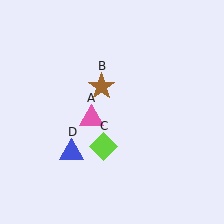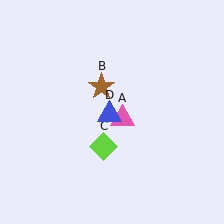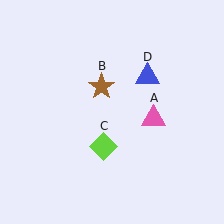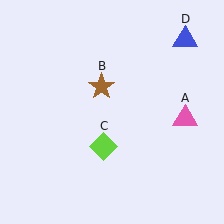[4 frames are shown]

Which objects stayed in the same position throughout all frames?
Brown star (object B) and lime diamond (object C) remained stationary.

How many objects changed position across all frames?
2 objects changed position: pink triangle (object A), blue triangle (object D).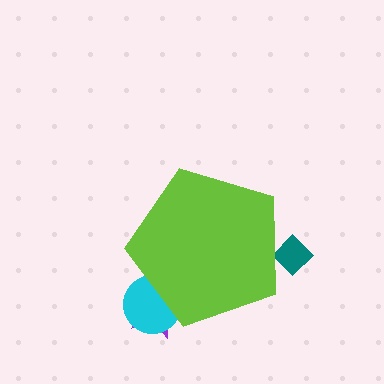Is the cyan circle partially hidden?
Yes, the cyan circle is partially hidden behind the lime pentagon.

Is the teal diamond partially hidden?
Yes, the teal diamond is partially hidden behind the lime pentagon.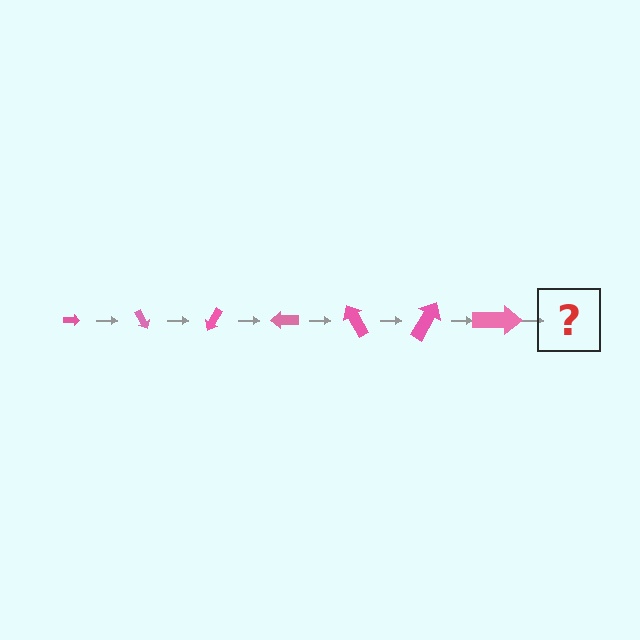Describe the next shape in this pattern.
It should be an arrow, larger than the previous one and rotated 420 degrees from the start.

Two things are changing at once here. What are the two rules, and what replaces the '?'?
The two rules are that the arrow grows larger each step and it rotates 60 degrees each step. The '?' should be an arrow, larger than the previous one and rotated 420 degrees from the start.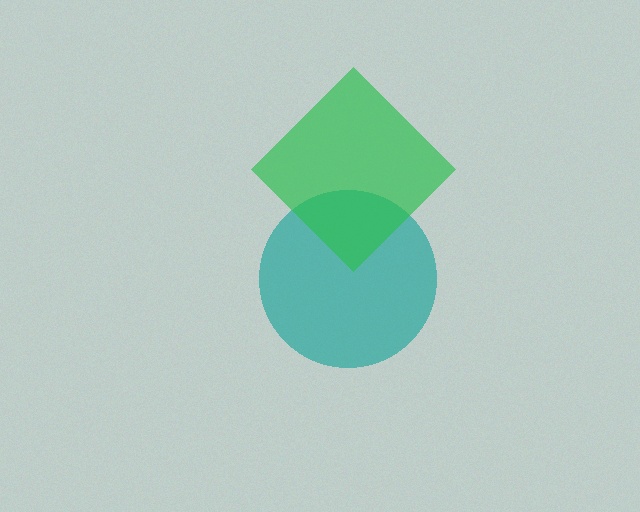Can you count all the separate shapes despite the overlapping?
Yes, there are 2 separate shapes.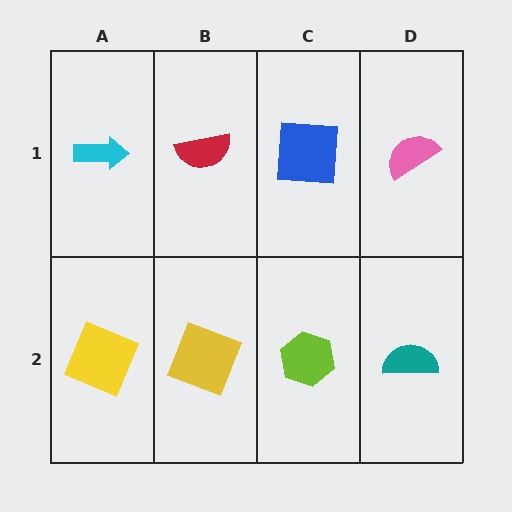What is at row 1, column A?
A cyan arrow.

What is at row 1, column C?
A blue square.